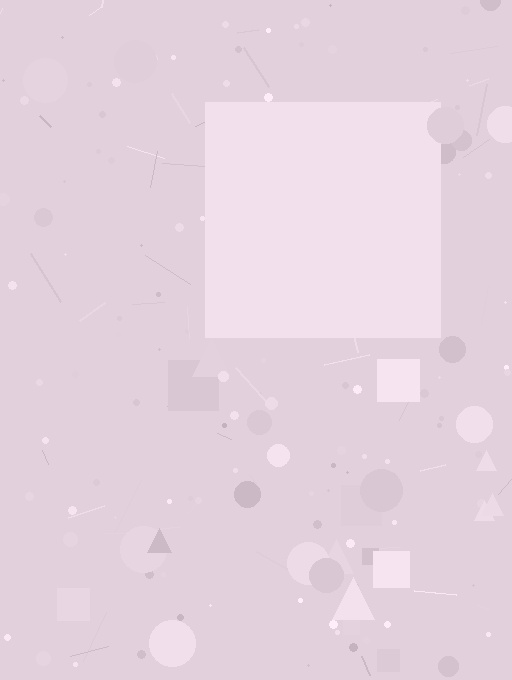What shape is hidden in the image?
A square is hidden in the image.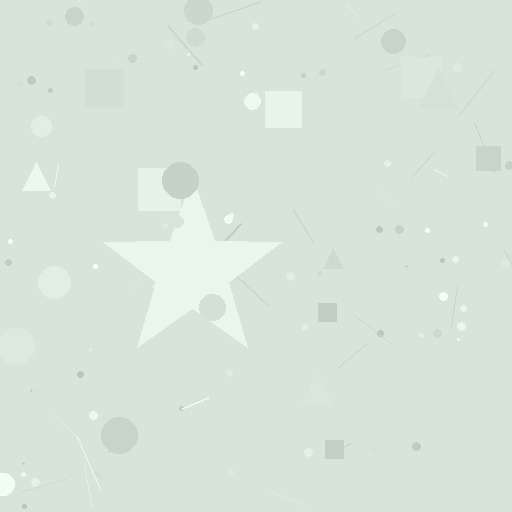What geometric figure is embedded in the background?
A star is embedded in the background.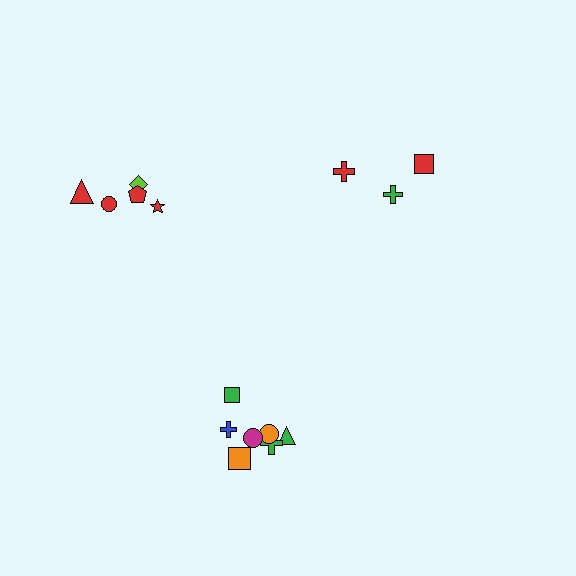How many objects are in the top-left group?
There are 5 objects.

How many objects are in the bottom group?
There are 7 objects.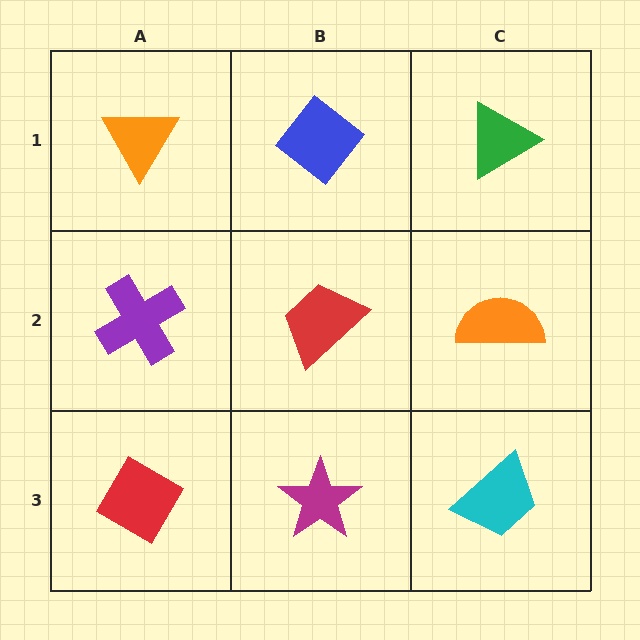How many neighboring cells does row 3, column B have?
3.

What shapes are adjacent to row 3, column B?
A red trapezoid (row 2, column B), a red diamond (row 3, column A), a cyan trapezoid (row 3, column C).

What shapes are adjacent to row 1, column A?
A purple cross (row 2, column A), a blue diamond (row 1, column B).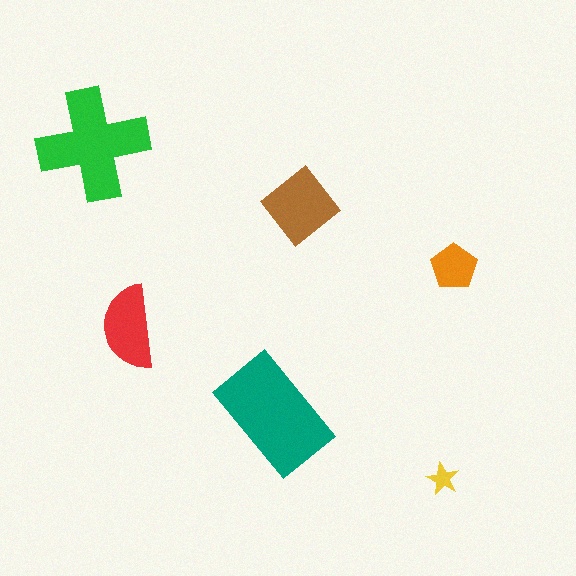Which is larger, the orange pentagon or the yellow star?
The orange pentagon.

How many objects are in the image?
There are 6 objects in the image.